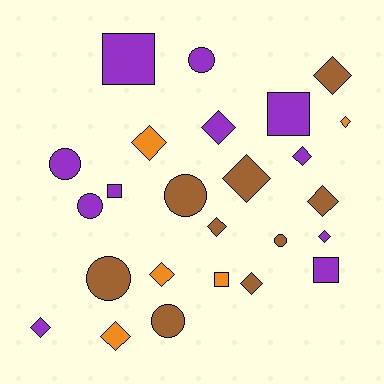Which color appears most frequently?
Purple, with 11 objects.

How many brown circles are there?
There are 4 brown circles.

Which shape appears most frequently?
Diamond, with 13 objects.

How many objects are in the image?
There are 25 objects.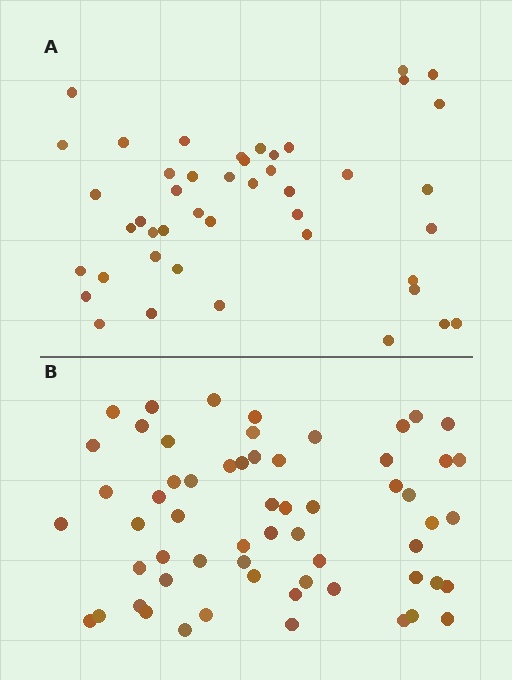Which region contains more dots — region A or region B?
Region B (the bottom region) has more dots.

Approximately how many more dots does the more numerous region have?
Region B has approximately 15 more dots than region A.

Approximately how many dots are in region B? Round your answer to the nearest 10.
About 60 dots.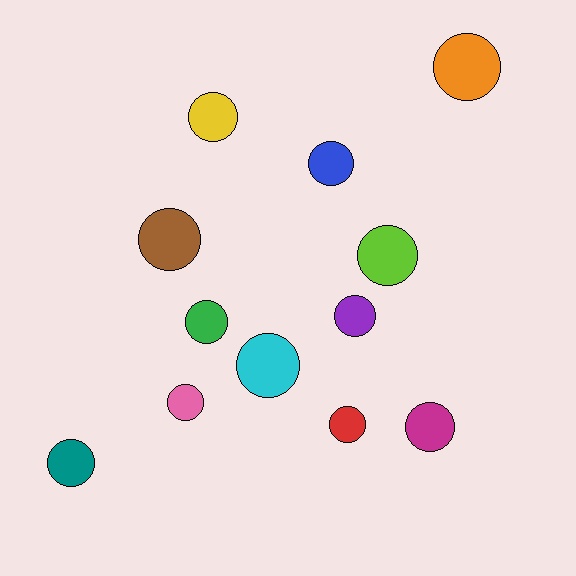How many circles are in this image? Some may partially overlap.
There are 12 circles.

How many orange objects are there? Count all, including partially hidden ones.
There is 1 orange object.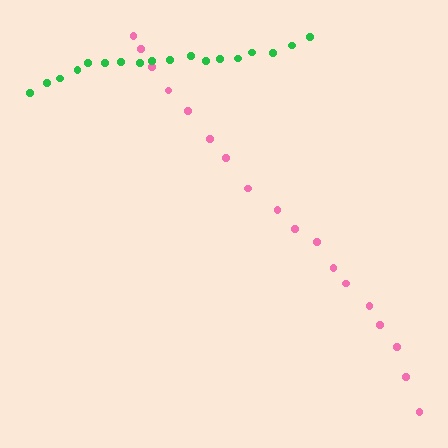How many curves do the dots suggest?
There are 2 distinct paths.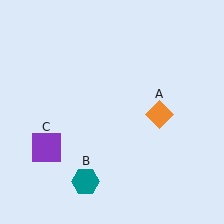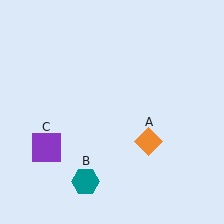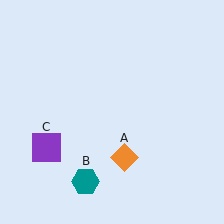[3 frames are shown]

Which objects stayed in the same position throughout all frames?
Teal hexagon (object B) and purple square (object C) remained stationary.